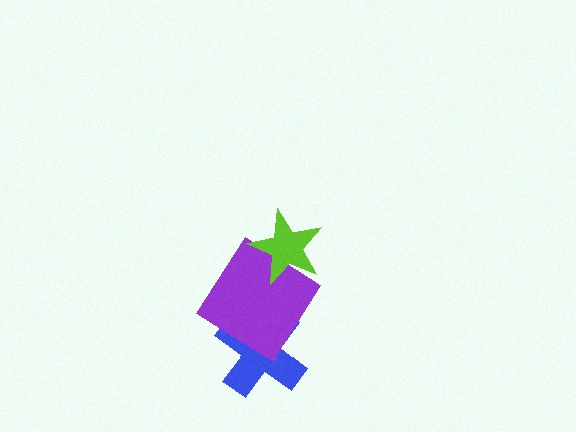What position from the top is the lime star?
The lime star is 1st from the top.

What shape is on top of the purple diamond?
The lime star is on top of the purple diamond.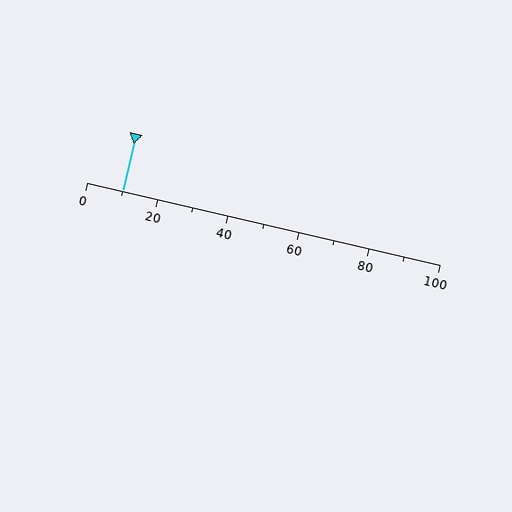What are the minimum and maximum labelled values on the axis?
The axis runs from 0 to 100.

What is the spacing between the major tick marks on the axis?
The major ticks are spaced 20 apart.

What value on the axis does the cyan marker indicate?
The marker indicates approximately 10.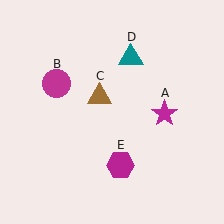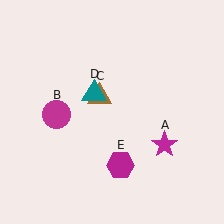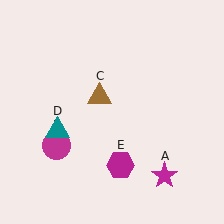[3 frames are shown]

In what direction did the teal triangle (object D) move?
The teal triangle (object D) moved down and to the left.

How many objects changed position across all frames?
3 objects changed position: magenta star (object A), magenta circle (object B), teal triangle (object D).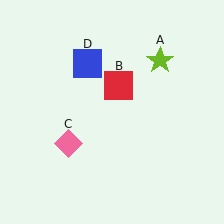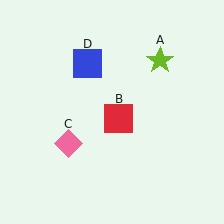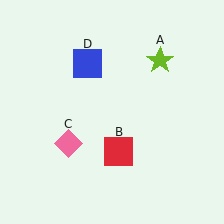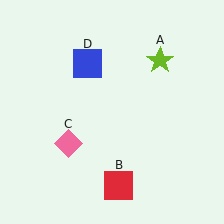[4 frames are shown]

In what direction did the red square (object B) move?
The red square (object B) moved down.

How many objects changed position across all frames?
1 object changed position: red square (object B).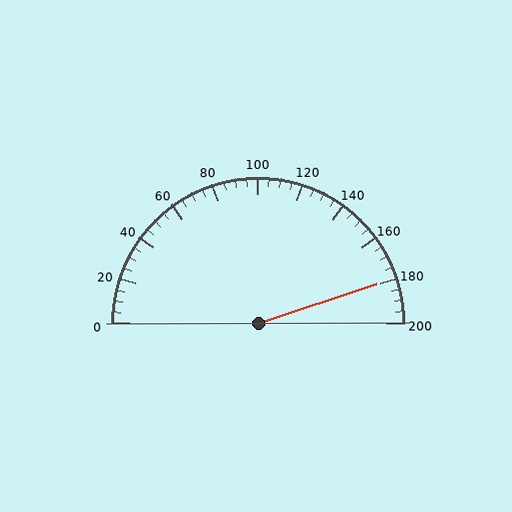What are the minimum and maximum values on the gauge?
The gauge ranges from 0 to 200.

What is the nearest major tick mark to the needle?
The nearest major tick mark is 180.